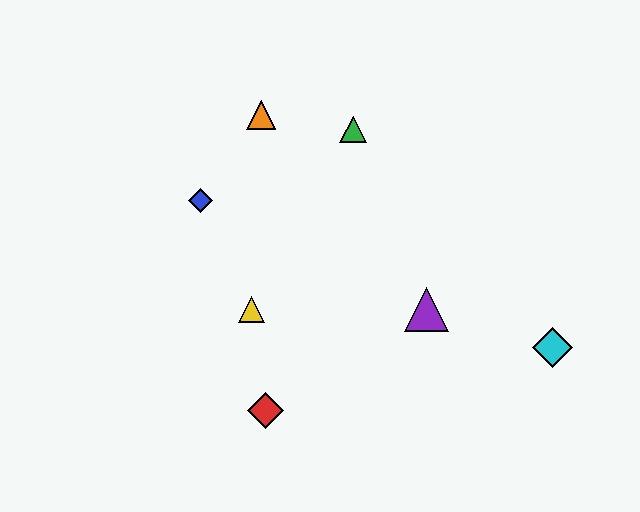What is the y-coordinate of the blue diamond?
The blue diamond is at y≈200.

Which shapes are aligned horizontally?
The yellow triangle, the purple triangle are aligned horizontally.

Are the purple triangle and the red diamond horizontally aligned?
No, the purple triangle is at y≈309 and the red diamond is at y≈410.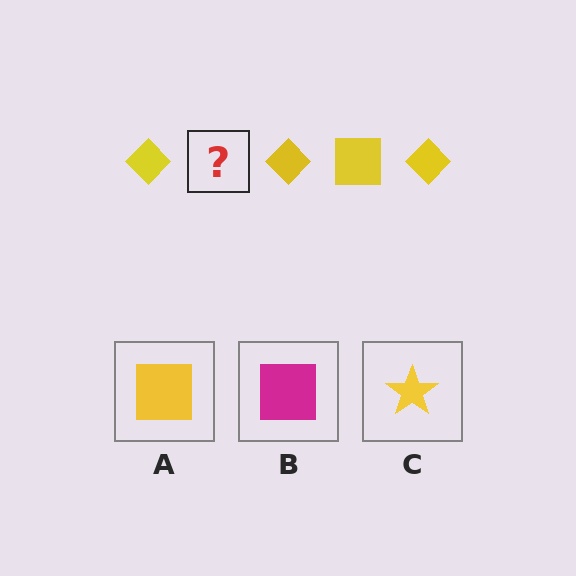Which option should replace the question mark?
Option A.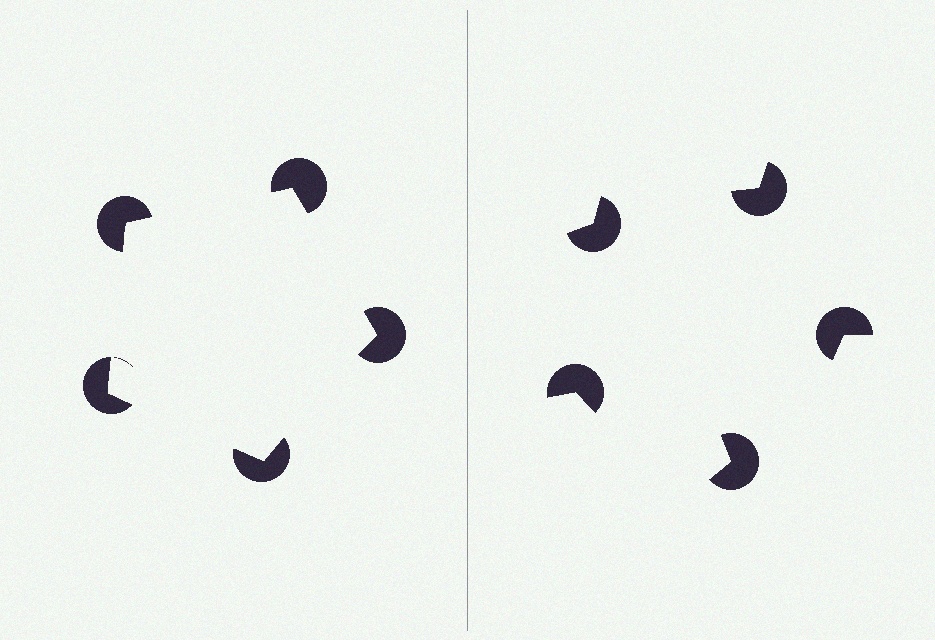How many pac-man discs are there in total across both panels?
10 — 5 on each side.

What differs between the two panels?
The pac-man discs are positioned identically on both sides; only the wedge orientations differ. On the left they align to a pentagon; on the right they are misaligned.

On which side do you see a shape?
An illusory pentagon appears on the left side. On the right side the wedge cuts are rotated, so no coherent shape forms.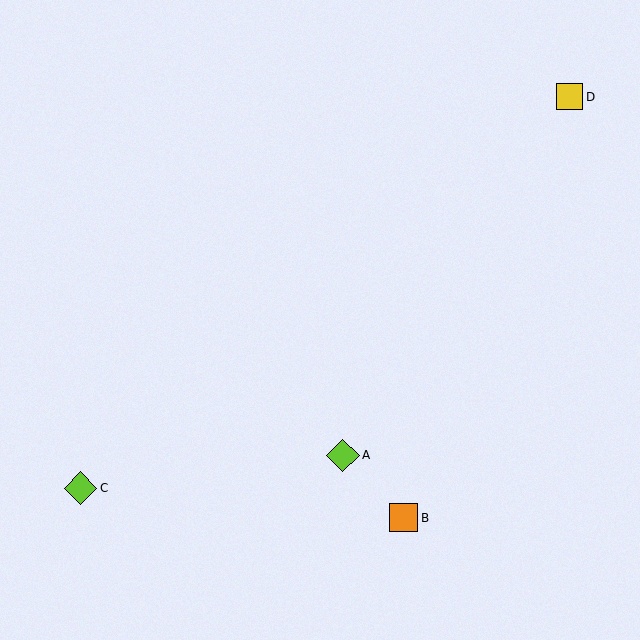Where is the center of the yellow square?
The center of the yellow square is at (569, 97).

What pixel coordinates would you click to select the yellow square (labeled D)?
Click at (569, 97) to select the yellow square D.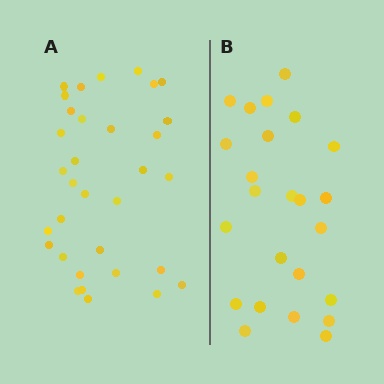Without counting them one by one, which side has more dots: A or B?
Region A (the left region) has more dots.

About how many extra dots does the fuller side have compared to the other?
Region A has roughly 8 or so more dots than region B.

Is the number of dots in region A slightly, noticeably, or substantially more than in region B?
Region A has noticeably more, but not dramatically so. The ratio is roughly 1.4 to 1.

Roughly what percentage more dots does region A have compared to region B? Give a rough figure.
About 40% more.